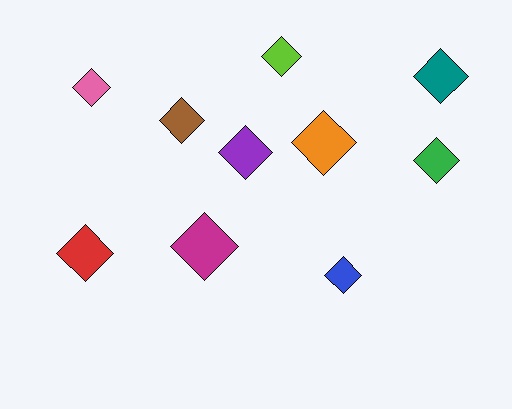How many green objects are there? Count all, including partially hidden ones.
There is 1 green object.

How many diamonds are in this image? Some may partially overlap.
There are 10 diamonds.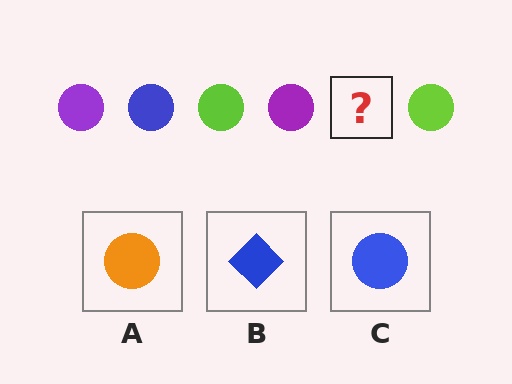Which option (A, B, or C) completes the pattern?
C.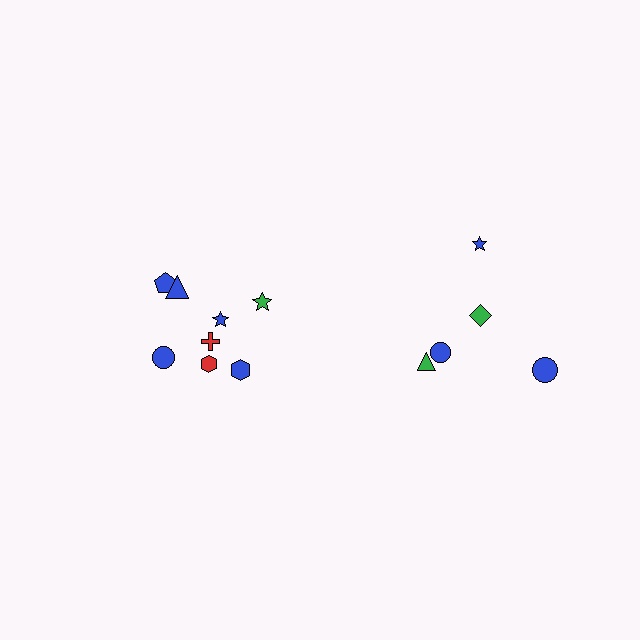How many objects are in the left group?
There are 8 objects.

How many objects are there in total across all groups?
There are 13 objects.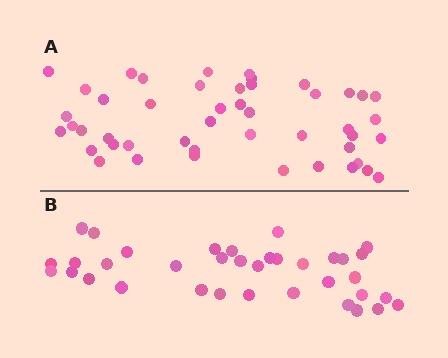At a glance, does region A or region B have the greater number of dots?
Region A (the top region) has more dots.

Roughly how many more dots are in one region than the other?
Region A has roughly 12 or so more dots than region B.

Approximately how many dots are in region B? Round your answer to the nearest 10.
About 40 dots. (The exact count is 36, which rounds to 40.)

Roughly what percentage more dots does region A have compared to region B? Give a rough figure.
About 30% more.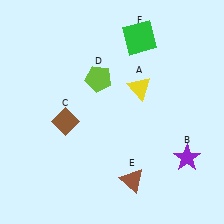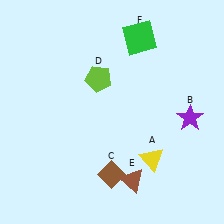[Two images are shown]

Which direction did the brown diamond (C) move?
The brown diamond (C) moved down.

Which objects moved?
The objects that moved are: the yellow triangle (A), the purple star (B), the brown diamond (C).